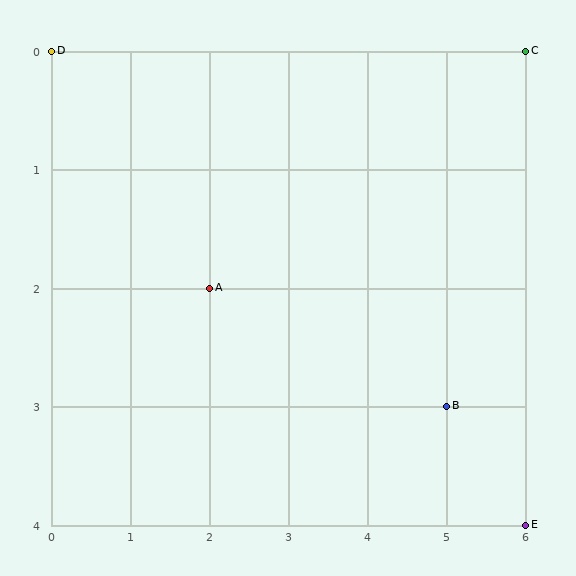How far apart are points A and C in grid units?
Points A and C are 4 columns and 2 rows apart (about 4.5 grid units diagonally).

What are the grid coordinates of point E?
Point E is at grid coordinates (6, 4).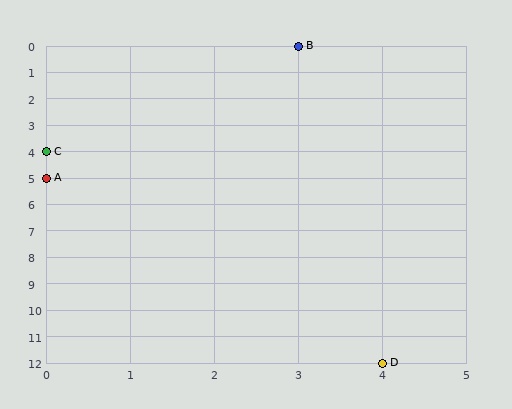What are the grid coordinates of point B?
Point B is at grid coordinates (3, 0).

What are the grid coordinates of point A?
Point A is at grid coordinates (0, 5).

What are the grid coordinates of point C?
Point C is at grid coordinates (0, 4).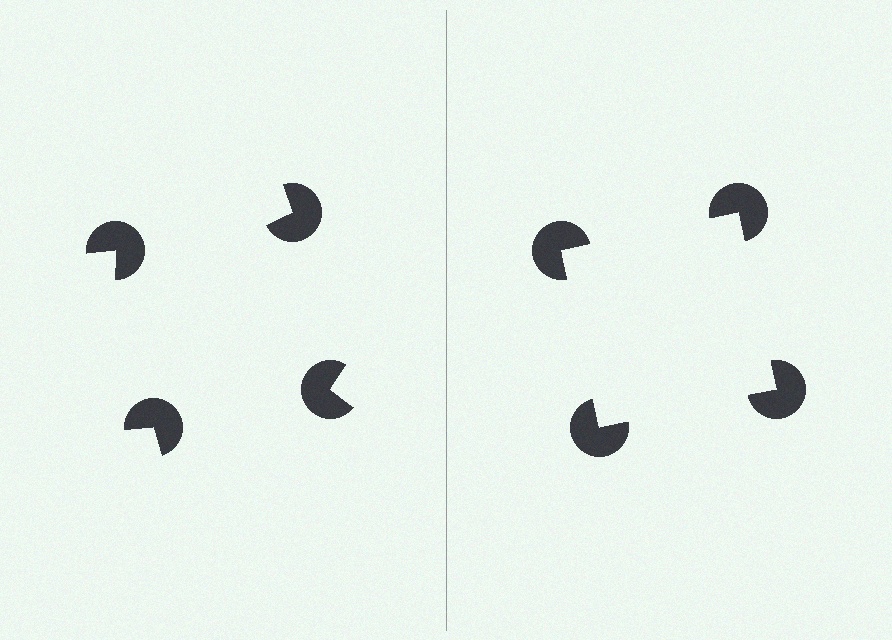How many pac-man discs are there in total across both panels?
8 — 4 on each side.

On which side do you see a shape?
An illusory square appears on the right side. On the left side the wedge cuts are rotated, so no coherent shape forms.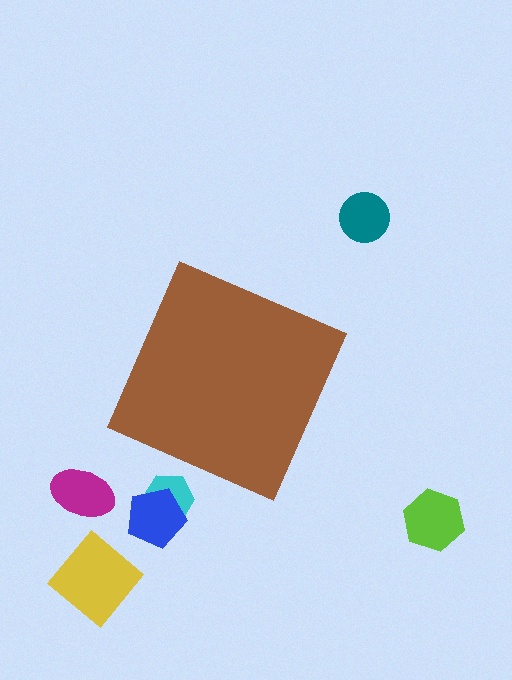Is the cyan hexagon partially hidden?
No, the cyan hexagon is fully visible.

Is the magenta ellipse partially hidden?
No, the magenta ellipse is fully visible.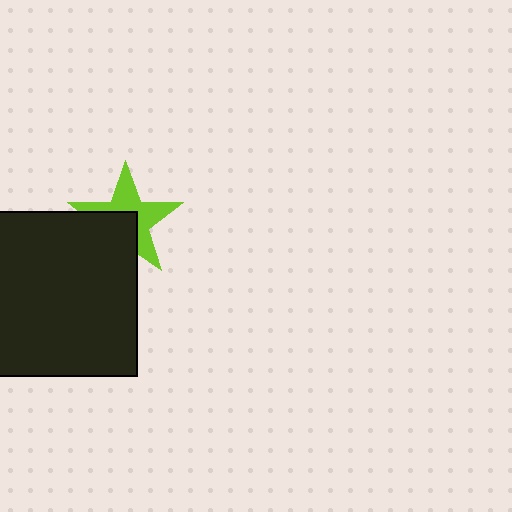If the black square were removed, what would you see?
You would see the complete lime star.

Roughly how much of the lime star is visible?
About half of it is visible (roughly 58%).